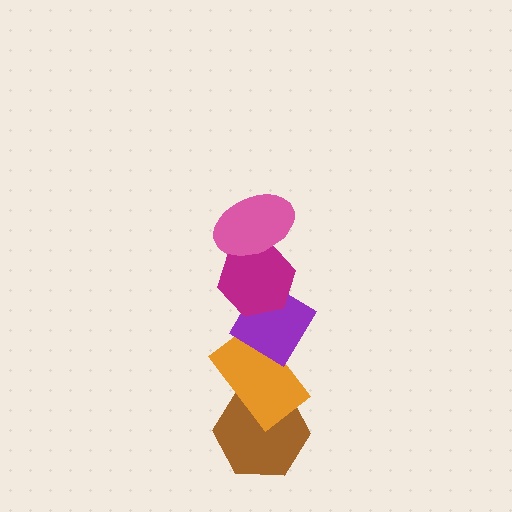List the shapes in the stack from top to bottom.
From top to bottom: the pink ellipse, the magenta hexagon, the purple diamond, the orange rectangle, the brown hexagon.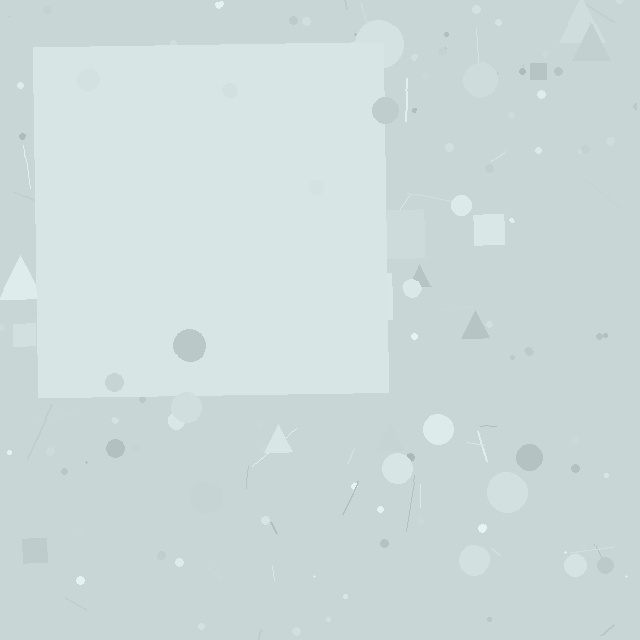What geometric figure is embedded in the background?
A square is embedded in the background.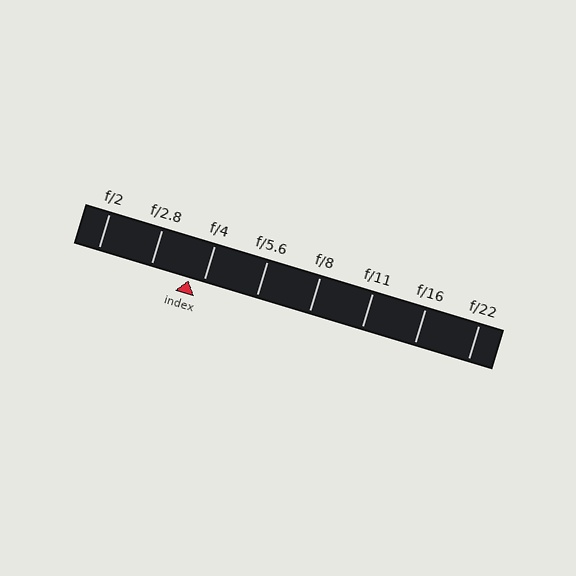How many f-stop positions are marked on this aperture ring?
There are 8 f-stop positions marked.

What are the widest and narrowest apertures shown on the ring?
The widest aperture shown is f/2 and the narrowest is f/22.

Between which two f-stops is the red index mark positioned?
The index mark is between f/2.8 and f/4.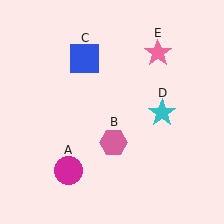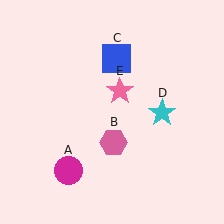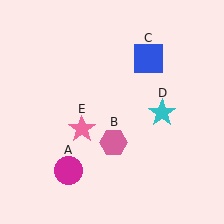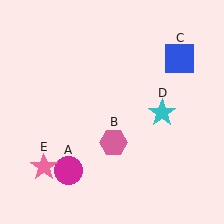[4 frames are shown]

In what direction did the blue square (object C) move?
The blue square (object C) moved right.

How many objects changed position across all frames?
2 objects changed position: blue square (object C), pink star (object E).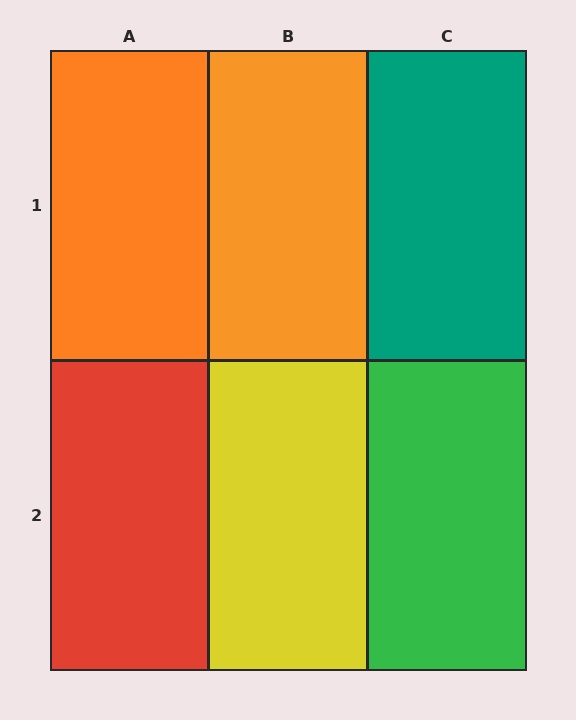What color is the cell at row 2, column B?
Yellow.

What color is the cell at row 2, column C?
Green.